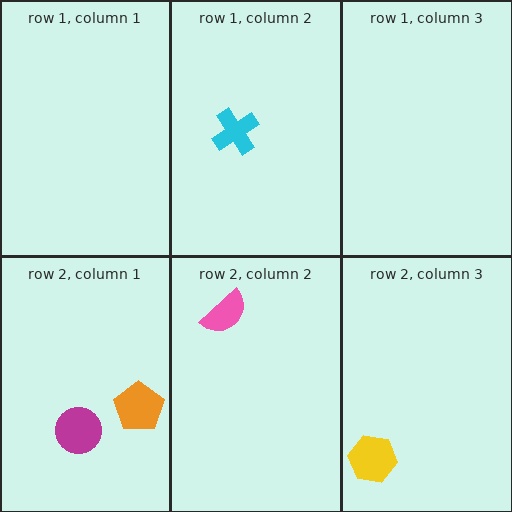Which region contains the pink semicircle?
The row 2, column 2 region.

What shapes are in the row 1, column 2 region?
The cyan cross.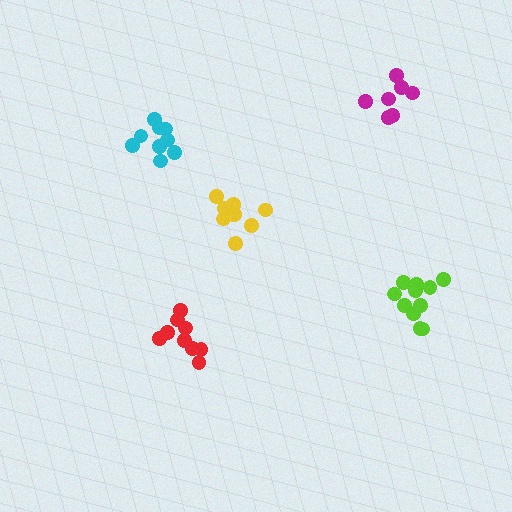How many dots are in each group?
Group 1: 10 dots, Group 2: 9 dots, Group 3: 12 dots, Group 4: 9 dots, Group 5: 7 dots (47 total).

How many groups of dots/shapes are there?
There are 5 groups.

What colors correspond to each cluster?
The clusters are colored: yellow, red, lime, cyan, magenta.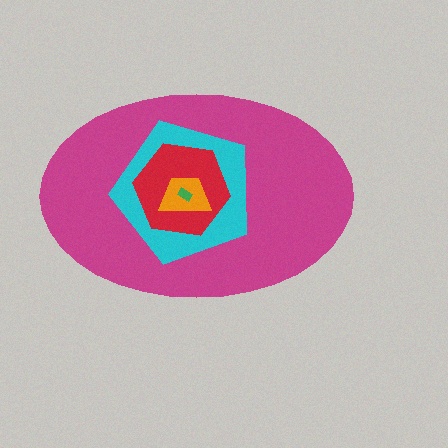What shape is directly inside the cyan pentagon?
The red hexagon.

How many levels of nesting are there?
5.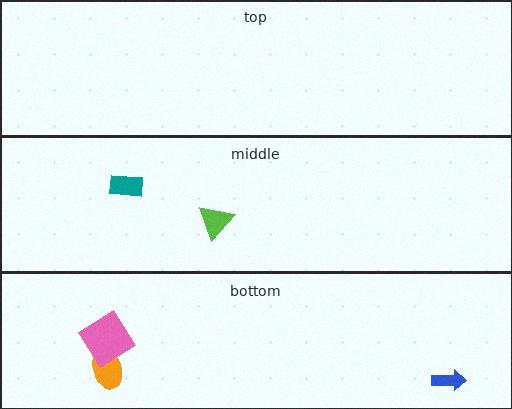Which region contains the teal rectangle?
The middle region.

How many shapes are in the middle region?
2.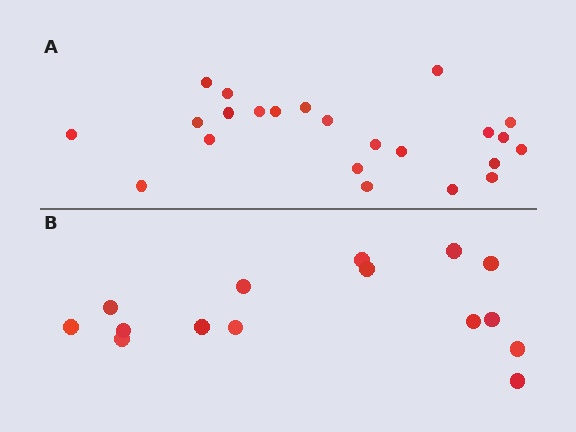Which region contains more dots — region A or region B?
Region A (the top region) has more dots.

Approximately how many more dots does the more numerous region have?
Region A has roughly 8 or so more dots than region B.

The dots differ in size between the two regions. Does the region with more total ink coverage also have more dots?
No. Region B has more total ink coverage because its dots are larger, but region A actually contains more individual dots. Total area can be misleading — the number of items is what matters here.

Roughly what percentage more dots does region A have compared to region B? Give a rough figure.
About 55% more.